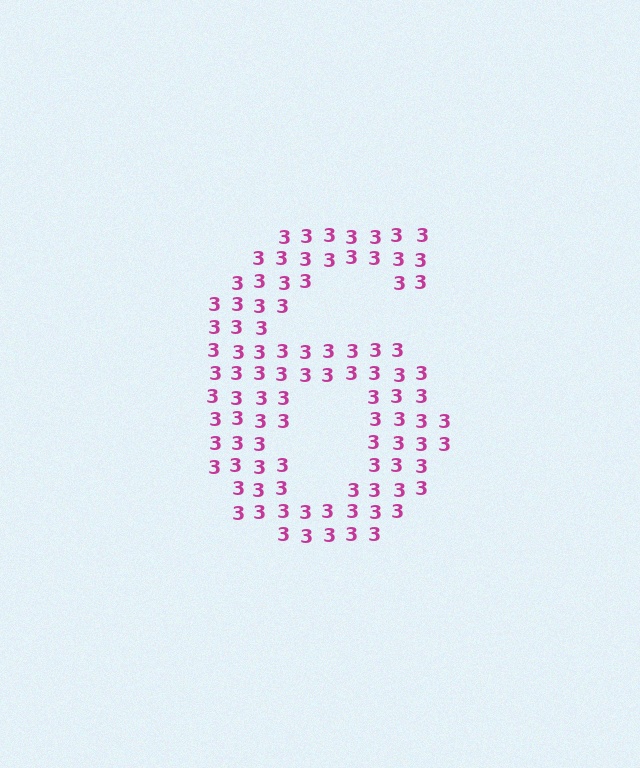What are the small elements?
The small elements are digit 3's.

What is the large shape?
The large shape is the digit 6.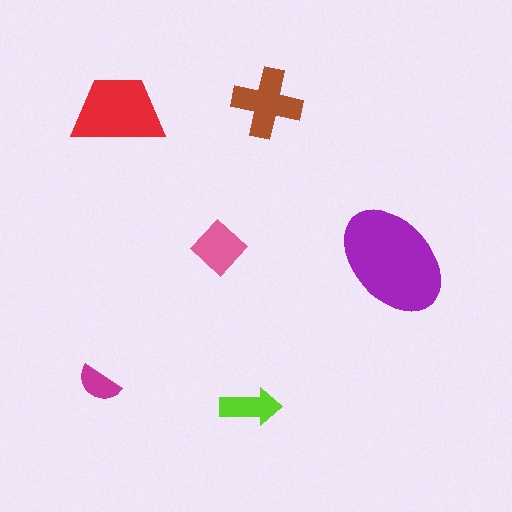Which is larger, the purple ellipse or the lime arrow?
The purple ellipse.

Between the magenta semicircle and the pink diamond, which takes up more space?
The pink diamond.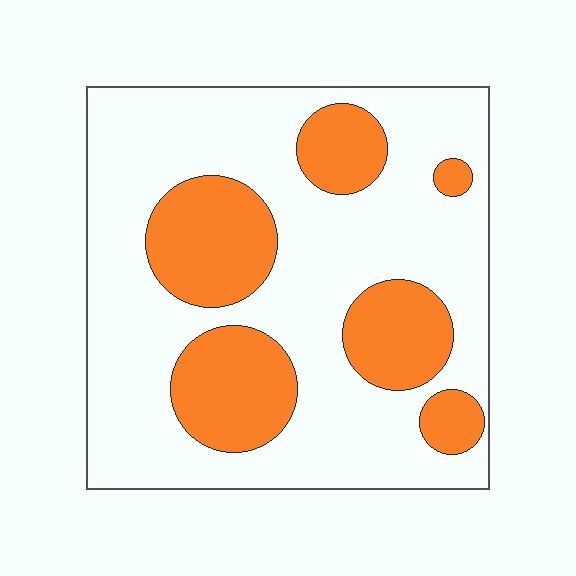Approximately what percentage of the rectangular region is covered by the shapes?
Approximately 30%.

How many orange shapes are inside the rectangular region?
6.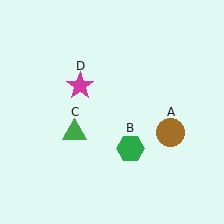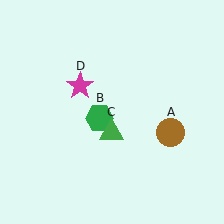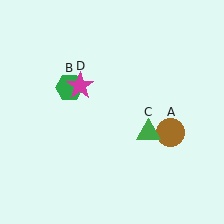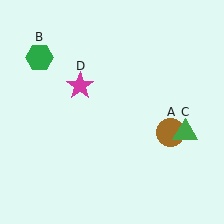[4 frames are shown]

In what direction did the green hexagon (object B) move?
The green hexagon (object B) moved up and to the left.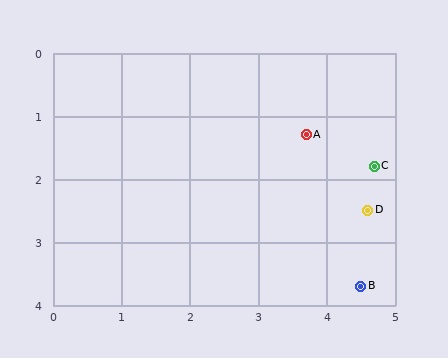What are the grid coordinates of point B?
Point B is at approximately (4.5, 3.7).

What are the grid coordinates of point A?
Point A is at approximately (3.7, 1.3).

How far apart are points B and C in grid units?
Points B and C are about 1.9 grid units apart.